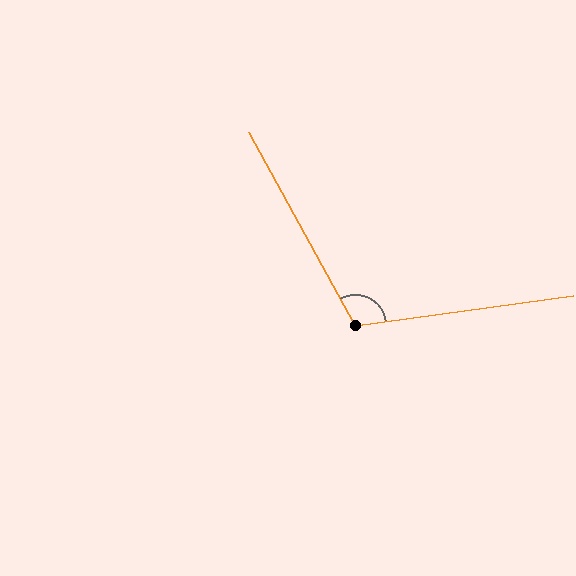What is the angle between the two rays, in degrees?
Approximately 111 degrees.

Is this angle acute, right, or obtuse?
It is obtuse.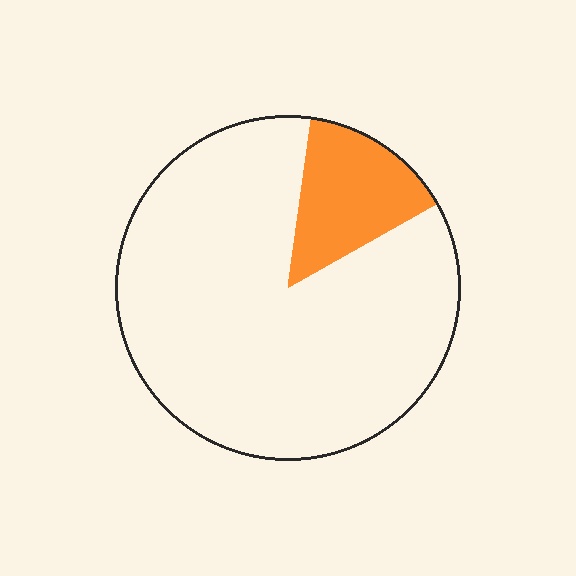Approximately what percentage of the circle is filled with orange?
Approximately 15%.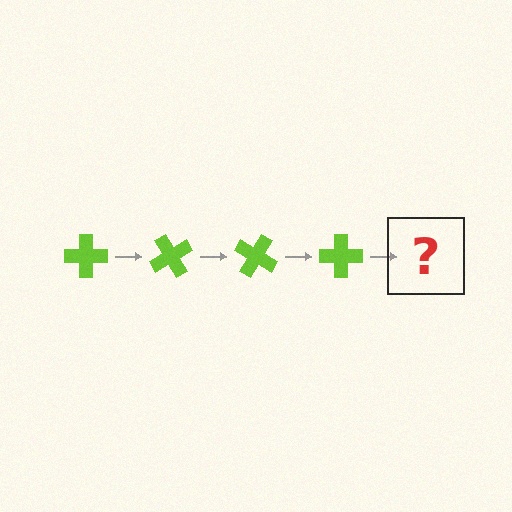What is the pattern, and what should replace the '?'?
The pattern is that the cross rotates 60 degrees each step. The '?' should be a lime cross rotated 240 degrees.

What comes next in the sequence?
The next element should be a lime cross rotated 240 degrees.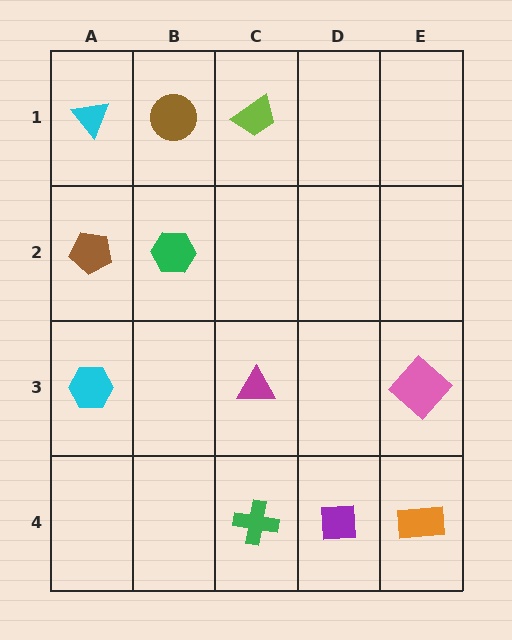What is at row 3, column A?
A cyan hexagon.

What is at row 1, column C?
A lime trapezoid.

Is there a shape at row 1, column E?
No, that cell is empty.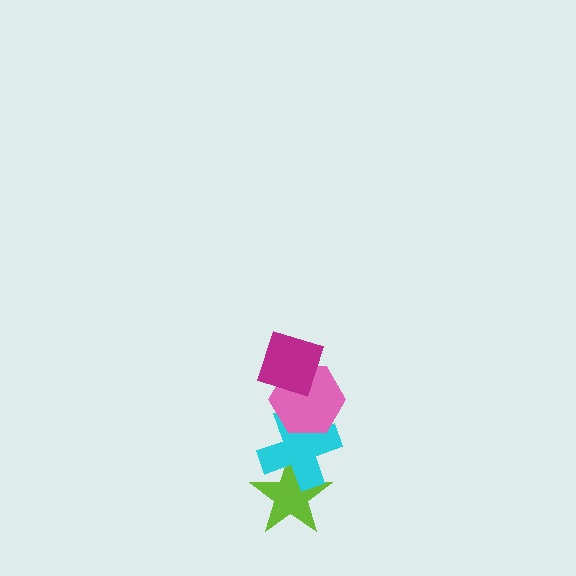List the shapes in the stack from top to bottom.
From top to bottom: the magenta diamond, the pink hexagon, the cyan cross, the lime star.